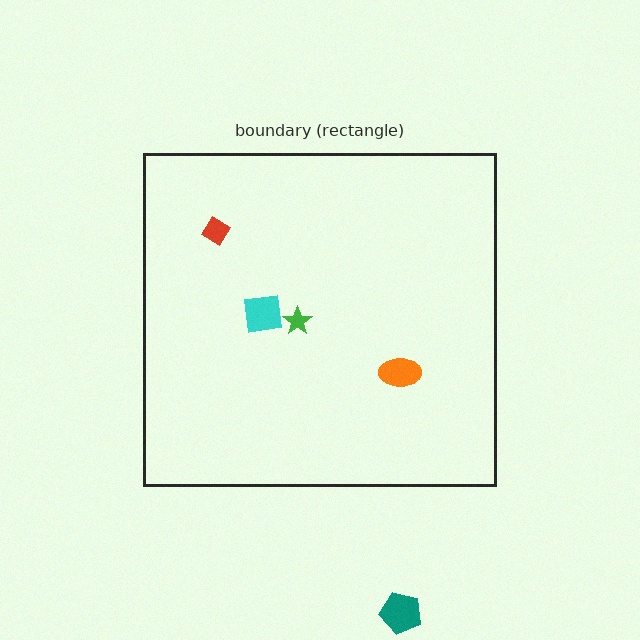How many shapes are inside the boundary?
4 inside, 1 outside.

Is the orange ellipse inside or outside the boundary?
Inside.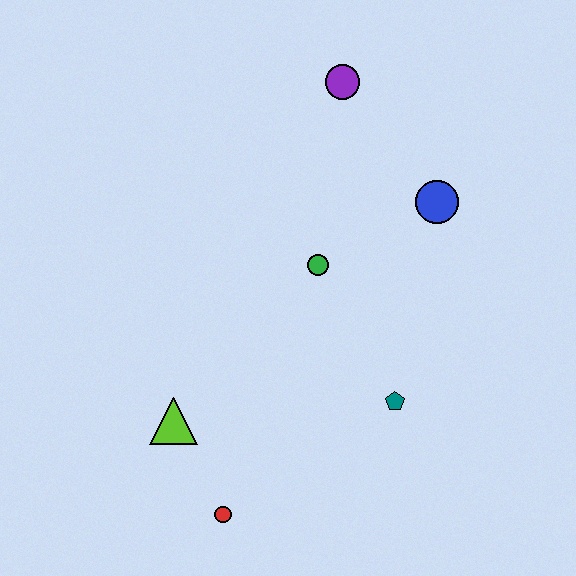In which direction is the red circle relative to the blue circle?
The red circle is below the blue circle.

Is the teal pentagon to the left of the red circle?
No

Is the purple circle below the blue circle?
No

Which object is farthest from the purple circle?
The red circle is farthest from the purple circle.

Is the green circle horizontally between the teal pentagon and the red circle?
Yes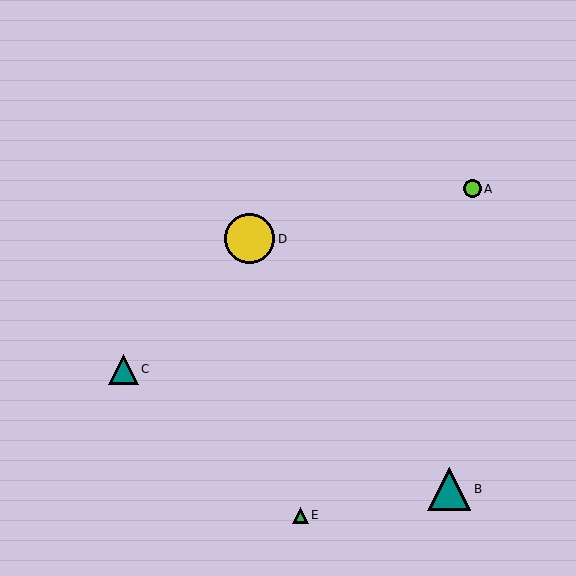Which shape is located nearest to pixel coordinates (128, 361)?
The teal triangle (labeled C) at (123, 369) is nearest to that location.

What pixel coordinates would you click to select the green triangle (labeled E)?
Click at (300, 515) to select the green triangle E.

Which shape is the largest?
The yellow circle (labeled D) is the largest.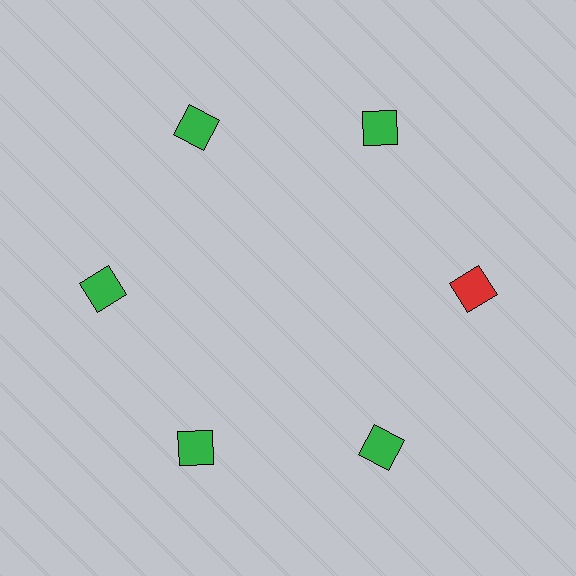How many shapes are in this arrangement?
There are 6 shapes arranged in a ring pattern.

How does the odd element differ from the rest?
It has a different color: red instead of green.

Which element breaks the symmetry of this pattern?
The red square at roughly the 3 o'clock position breaks the symmetry. All other shapes are green squares.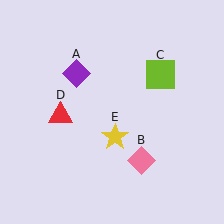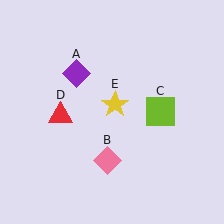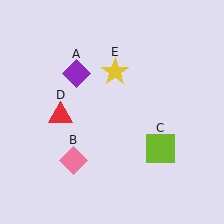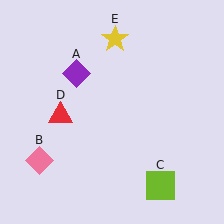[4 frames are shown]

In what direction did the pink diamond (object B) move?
The pink diamond (object B) moved left.